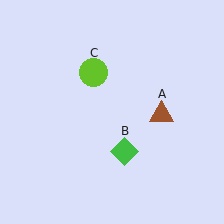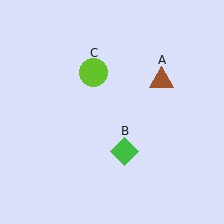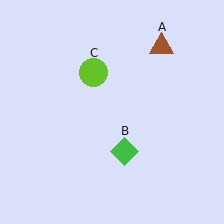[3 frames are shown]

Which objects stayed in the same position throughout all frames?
Green diamond (object B) and lime circle (object C) remained stationary.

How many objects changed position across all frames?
1 object changed position: brown triangle (object A).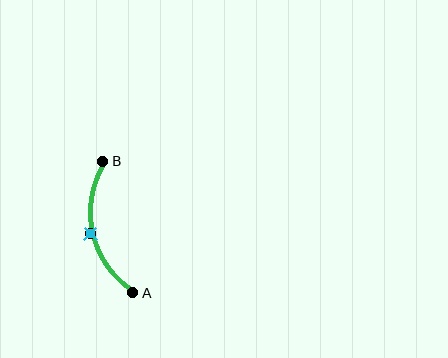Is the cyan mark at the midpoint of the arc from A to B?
Yes. The cyan mark lies on the arc at equal arc-length from both A and B — it is the arc midpoint.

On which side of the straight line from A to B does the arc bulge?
The arc bulges to the left of the straight line connecting A and B.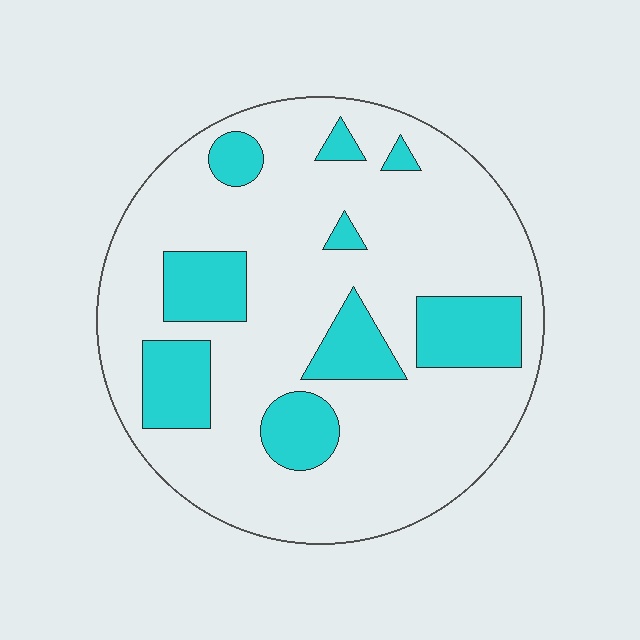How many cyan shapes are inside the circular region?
9.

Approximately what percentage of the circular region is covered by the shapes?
Approximately 20%.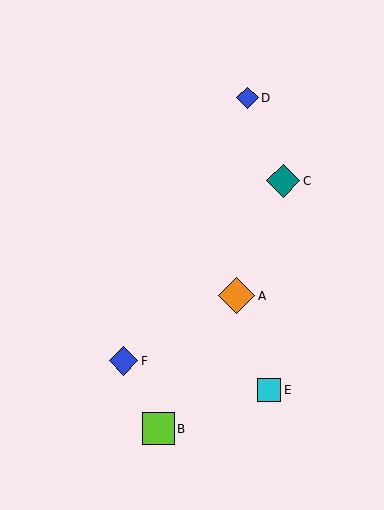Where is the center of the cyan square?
The center of the cyan square is at (269, 390).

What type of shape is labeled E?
Shape E is a cyan square.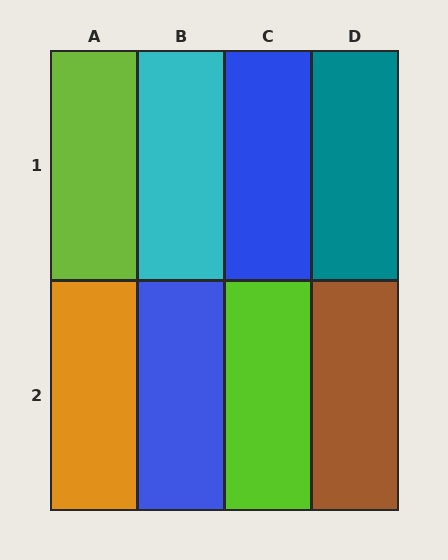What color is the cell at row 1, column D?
Teal.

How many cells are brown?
1 cell is brown.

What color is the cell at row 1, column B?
Cyan.